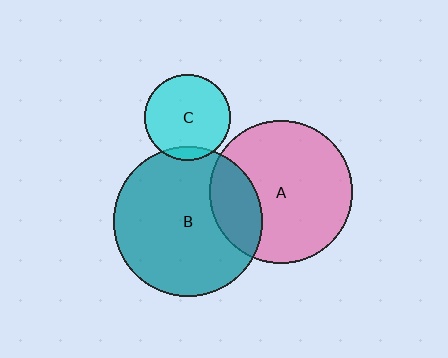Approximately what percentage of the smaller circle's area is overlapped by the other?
Approximately 10%.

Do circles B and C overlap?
Yes.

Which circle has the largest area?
Circle B (teal).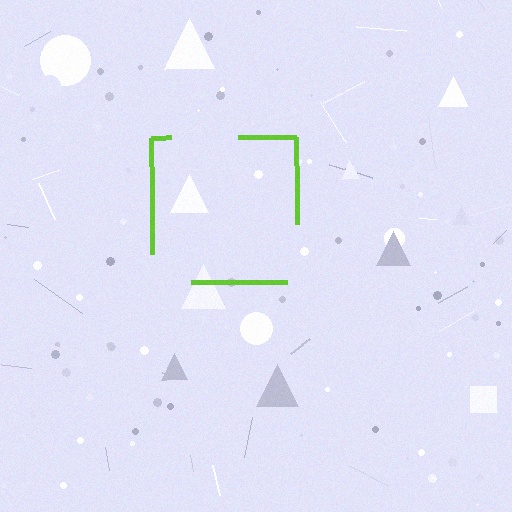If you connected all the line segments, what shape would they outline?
They would outline a square.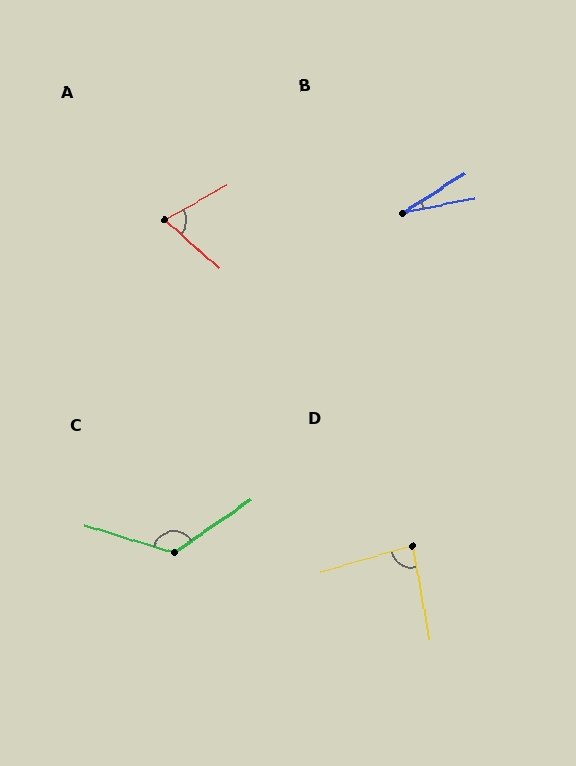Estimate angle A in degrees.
Approximately 72 degrees.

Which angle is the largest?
C, at approximately 128 degrees.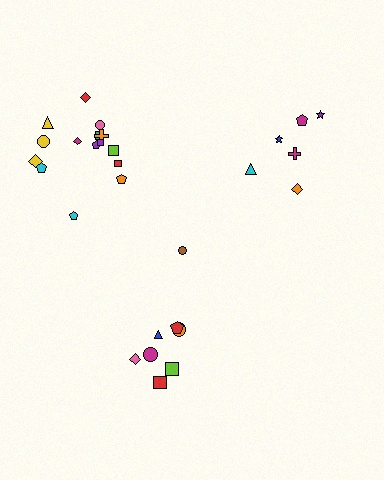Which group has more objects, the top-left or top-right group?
The top-left group.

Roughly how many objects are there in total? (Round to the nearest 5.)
Roughly 30 objects in total.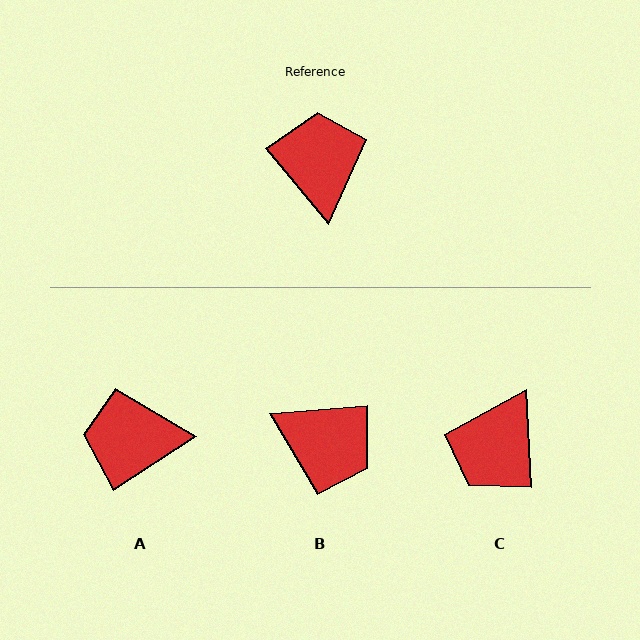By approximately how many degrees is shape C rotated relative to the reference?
Approximately 144 degrees counter-clockwise.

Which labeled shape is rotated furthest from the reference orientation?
C, about 144 degrees away.